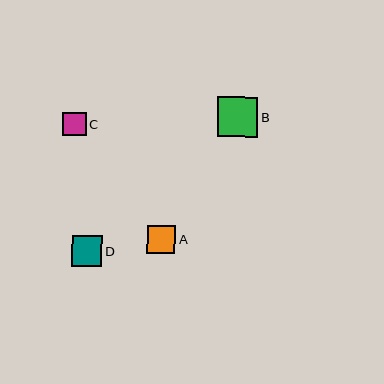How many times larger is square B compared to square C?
Square B is approximately 1.7 times the size of square C.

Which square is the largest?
Square B is the largest with a size of approximately 40 pixels.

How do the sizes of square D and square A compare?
Square D and square A are approximately the same size.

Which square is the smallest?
Square C is the smallest with a size of approximately 23 pixels.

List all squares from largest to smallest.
From largest to smallest: B, D, A, C.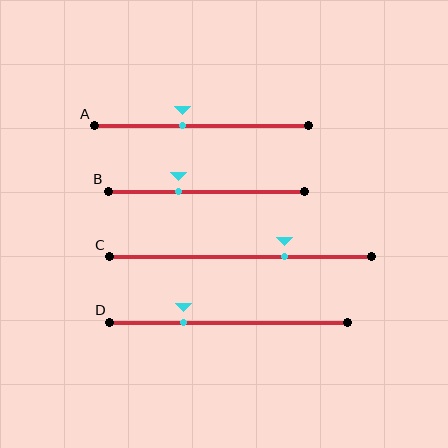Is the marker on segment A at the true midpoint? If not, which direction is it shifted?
No, the marker on segment A is shifted to the left by about 9% of the segment length.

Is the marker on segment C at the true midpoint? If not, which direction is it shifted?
No, the marker on segment C is shifted to the right by about 17% of the segment length.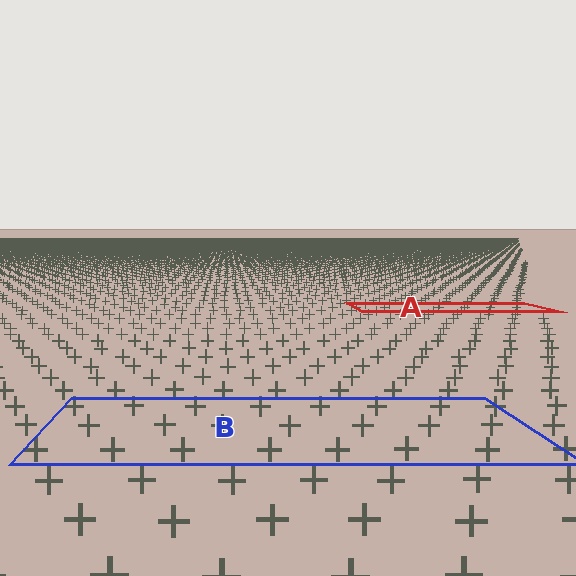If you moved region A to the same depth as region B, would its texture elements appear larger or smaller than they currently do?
They would appear larger. At a closer depth, the same texture elements are projected at a bigger on-screen size.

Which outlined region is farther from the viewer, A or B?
Region A is farther from the viewer — the texture elements inside it appear smaller and more densely packed.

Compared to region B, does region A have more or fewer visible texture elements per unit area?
Region A has more texture elements per unit area — they are packed more densely because it is farther away.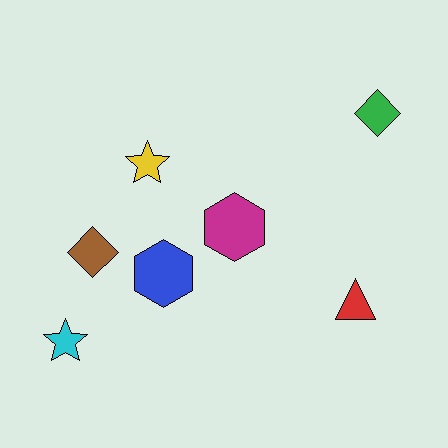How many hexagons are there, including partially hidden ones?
There are 2 hexagons.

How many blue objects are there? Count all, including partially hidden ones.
There is 1 blue object.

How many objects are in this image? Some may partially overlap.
There are 7 objects.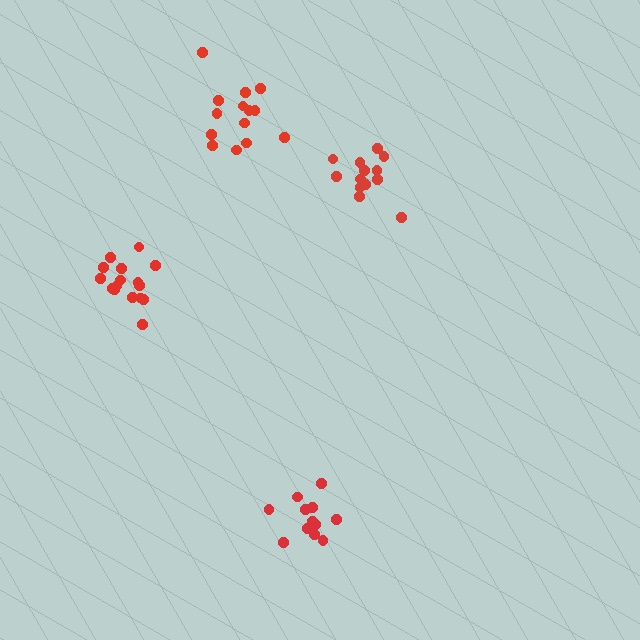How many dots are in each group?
Group 1: 13 dots, Group 2: 14 dots, Group 3: 16 dots, Group 4: 13 dots (56 total).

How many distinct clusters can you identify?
There are 4 distinct clusters.